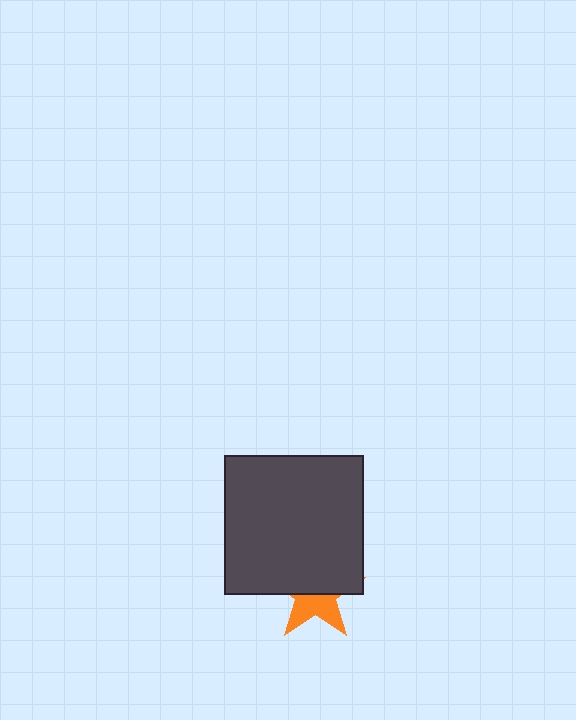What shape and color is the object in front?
The object in front is a dark gray square.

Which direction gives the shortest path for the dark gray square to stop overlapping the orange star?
Moving up gives the shortest separation.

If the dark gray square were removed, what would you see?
You would see the complete orange star.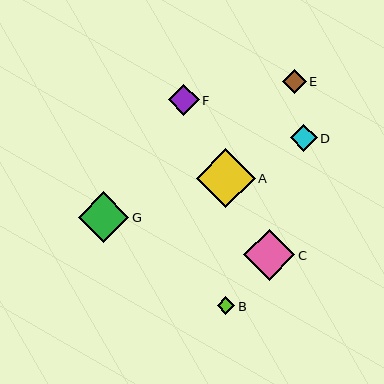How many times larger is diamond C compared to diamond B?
Diamond C is approximately 3.0 times the size of diamond B.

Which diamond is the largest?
Diamond A is the largest with a size of approximately 59 pixels.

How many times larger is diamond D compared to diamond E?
Diamond D is approximately 1.2 times the size of diamond E.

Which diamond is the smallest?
Diamond B is the smallest with a size of approximately 17 pixels.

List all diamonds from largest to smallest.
From largest to smallest: A, C, G, F, D, E, B.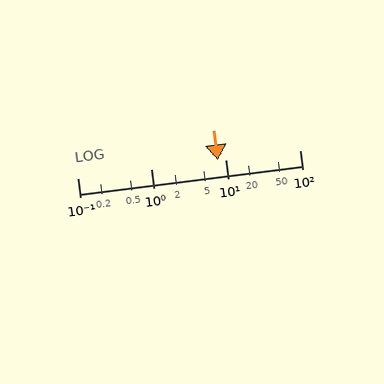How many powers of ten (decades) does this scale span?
The scale spans 3 decades, from 0.1 to 100.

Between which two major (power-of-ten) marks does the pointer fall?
The pointer is between 1 and 10.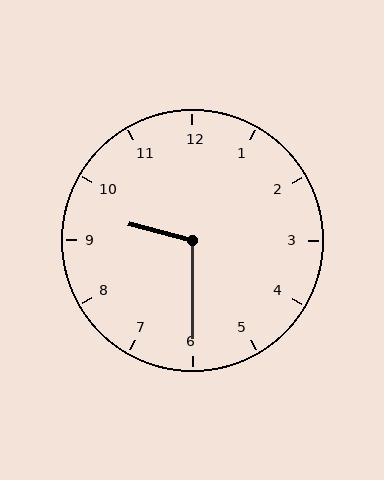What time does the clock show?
9:30.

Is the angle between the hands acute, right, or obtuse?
It is obtuse.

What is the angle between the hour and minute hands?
Approximately 105 degrees.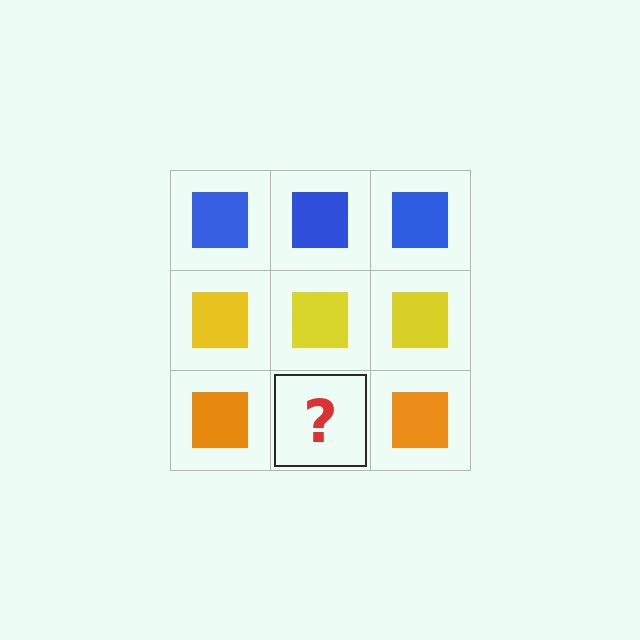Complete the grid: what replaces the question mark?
The question mark should be replaced with an orange square.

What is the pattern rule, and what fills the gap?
The rule is that each row has a consistent color. The gap should be filled with an orange square.